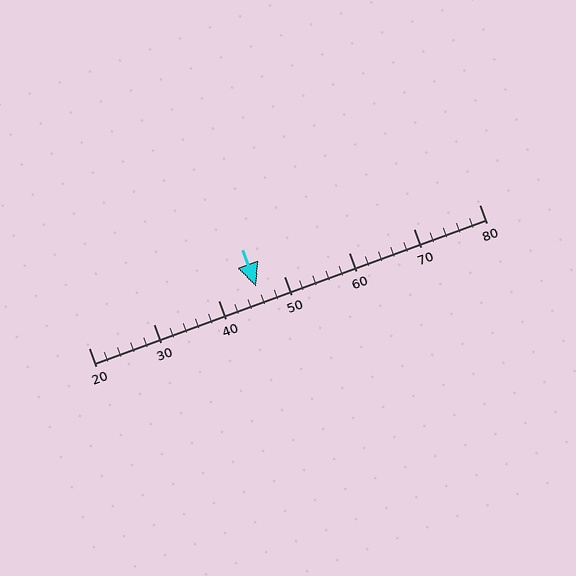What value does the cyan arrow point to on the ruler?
The cyan arrow points to approximately 46.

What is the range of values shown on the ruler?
The ruler shows values from 20 to 80.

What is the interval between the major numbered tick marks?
The major tick marks are spaced 10 units apart.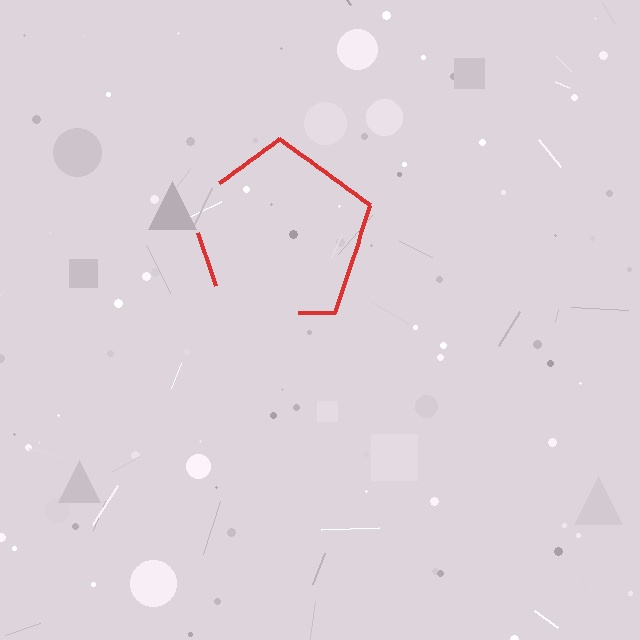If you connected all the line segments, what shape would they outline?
They would outline a pentagon.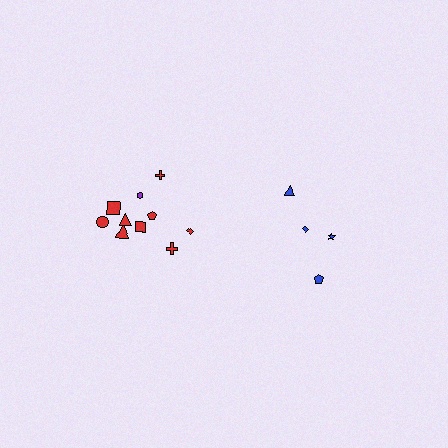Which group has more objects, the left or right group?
The left group.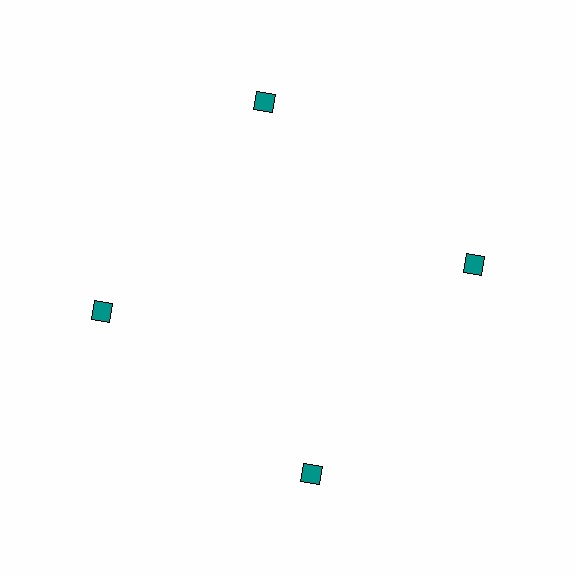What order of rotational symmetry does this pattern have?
This pattern has 4-fold rotational symmetry.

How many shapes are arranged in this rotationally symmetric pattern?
There are 4 shapes, arranged in 4 groups of 1.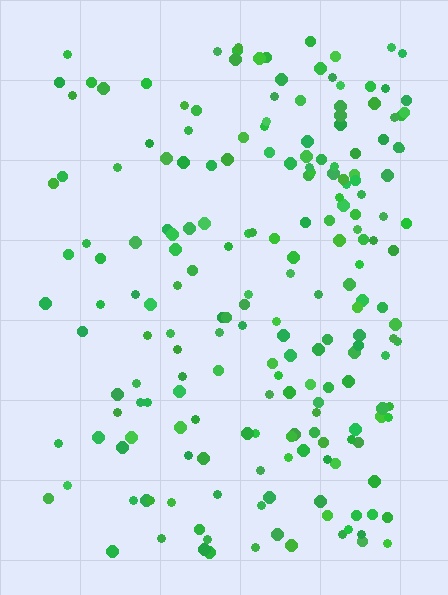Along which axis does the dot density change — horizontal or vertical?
Horizontal.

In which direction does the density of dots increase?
From left to right, with the right side densest.